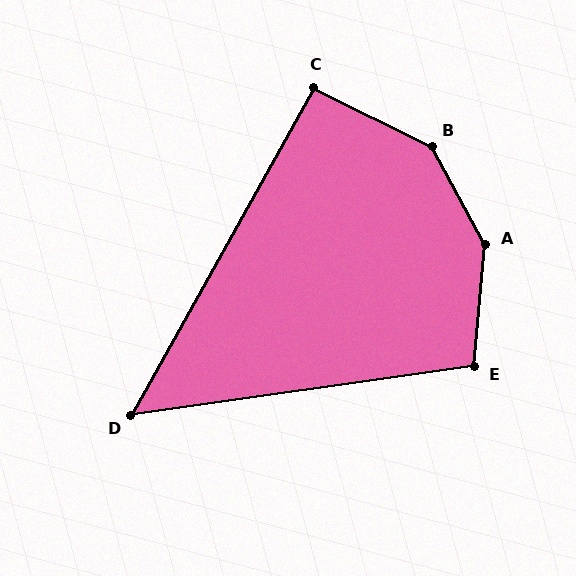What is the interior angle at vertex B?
Approximately 145 degrees (obtuse).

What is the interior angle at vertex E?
Approximately 103 degrees (obtuse).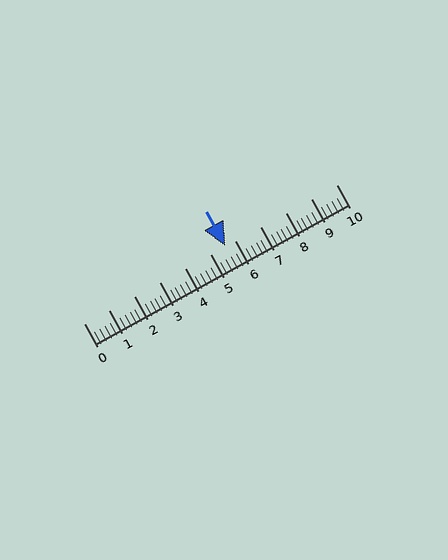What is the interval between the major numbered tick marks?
The major tick marks are spaced 1 units apart.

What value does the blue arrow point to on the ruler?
The blue arrow points to approximately 5.6.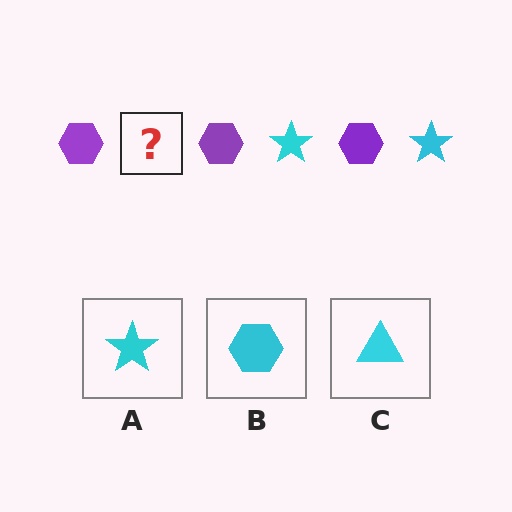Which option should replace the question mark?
Option A.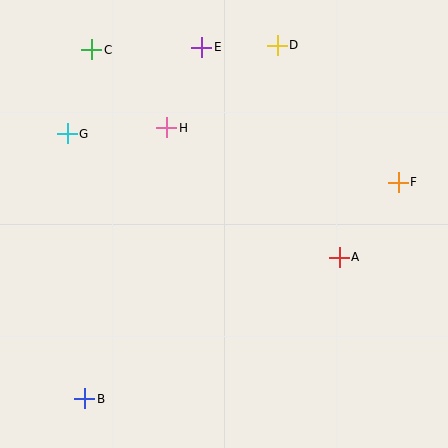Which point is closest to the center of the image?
Point H at (167, 128) is closest to the center.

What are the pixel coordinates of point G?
Point G is at (67, 134).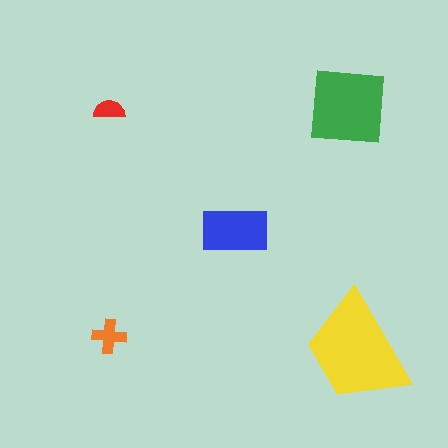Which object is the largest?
The yellow trapezoid.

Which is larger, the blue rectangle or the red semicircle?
The blue rectangle.